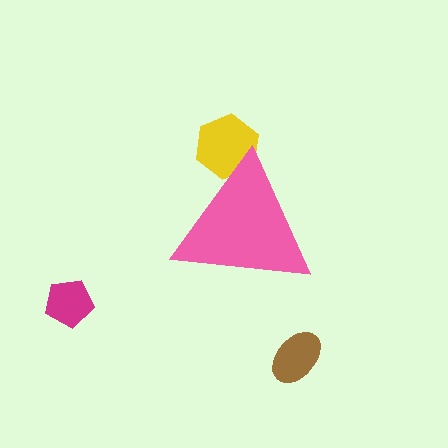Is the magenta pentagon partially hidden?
No, the magenta pentagon is fully visible.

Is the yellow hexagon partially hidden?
Yes, the yellow hexagon is partially hidden behind the pink triangle.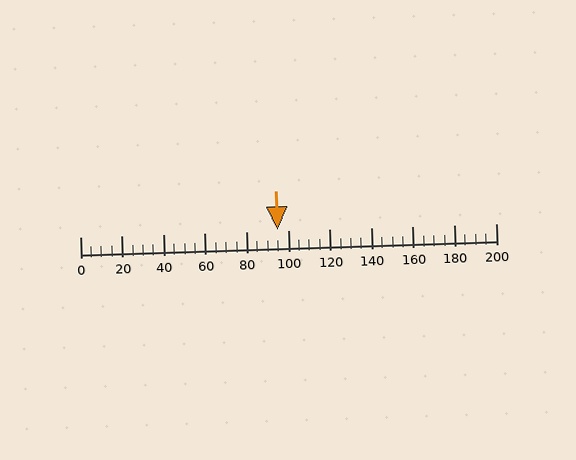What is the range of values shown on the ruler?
The ruler shows values from 0 to 200.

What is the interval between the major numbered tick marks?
The major tick marks are spaced 20 units apart.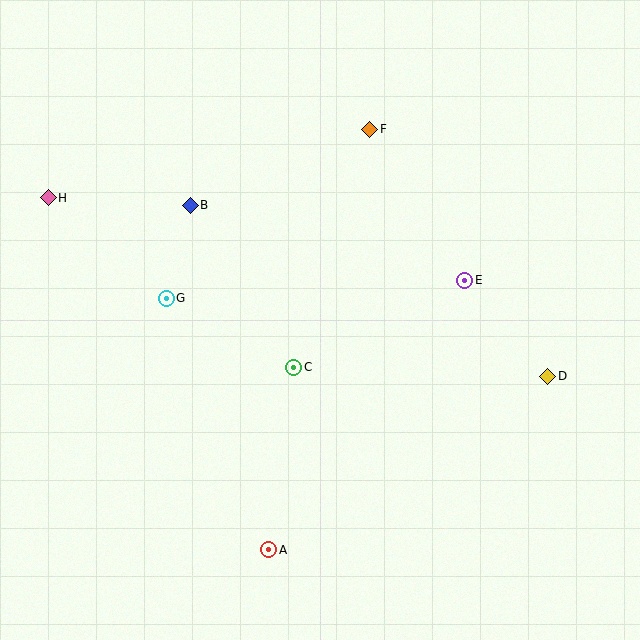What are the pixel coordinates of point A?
Point A is at (269, 550).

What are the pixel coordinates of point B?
Point B is at (190, 205).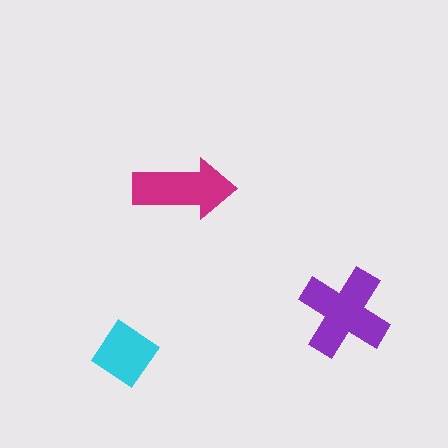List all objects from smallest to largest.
The cyan diamond, the magenta arrow, the purple cross.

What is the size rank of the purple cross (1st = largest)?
1st.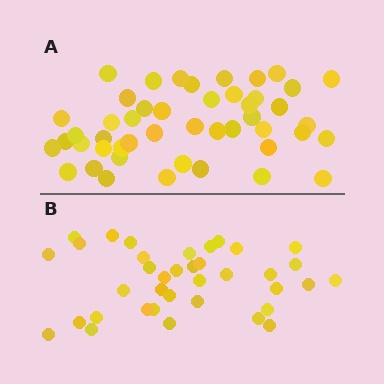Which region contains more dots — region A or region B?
Region A (the top region) has more dots.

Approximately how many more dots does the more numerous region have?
Region A has roughly 10 or so more dots than region B.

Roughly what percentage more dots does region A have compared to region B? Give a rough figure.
About 25% more.